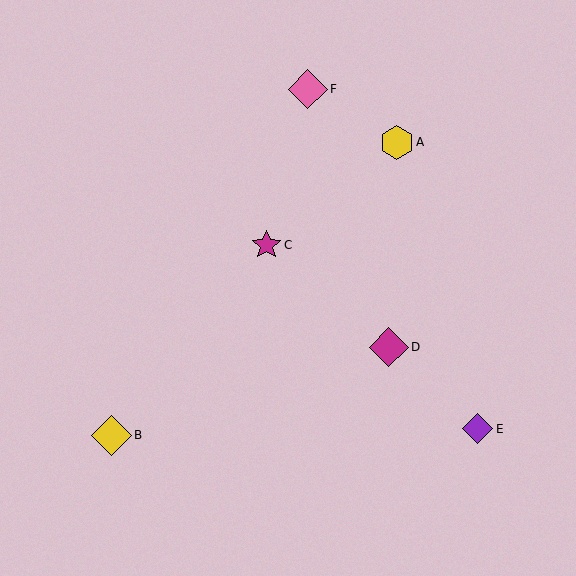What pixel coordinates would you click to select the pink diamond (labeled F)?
Click at (308, 89) to select the pink diamond F.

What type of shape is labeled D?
Shape D is a magenta diamond.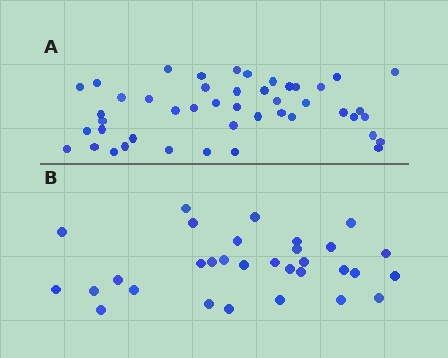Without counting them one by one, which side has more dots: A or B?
Region A (the top region) has more dots.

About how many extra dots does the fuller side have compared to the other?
Region A has approximately 15 more dots than region B.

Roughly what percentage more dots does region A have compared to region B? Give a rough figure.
About 50% more.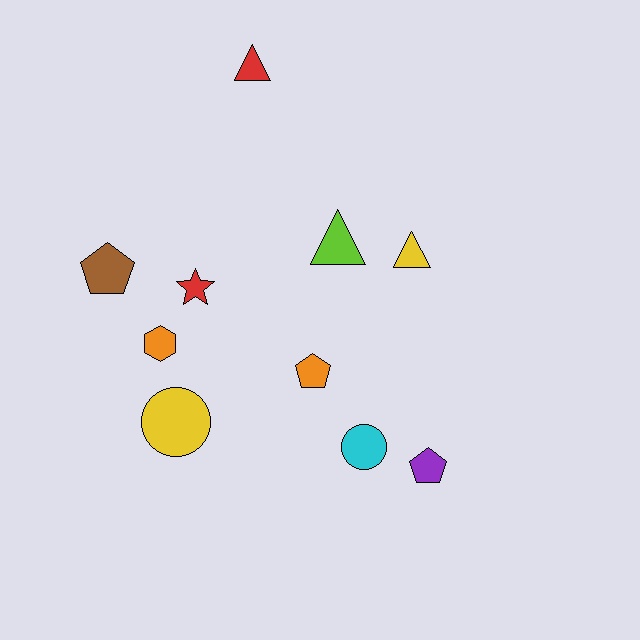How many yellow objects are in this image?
There are 2 yellow objects.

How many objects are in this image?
There are 10 objects.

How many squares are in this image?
There are no squares.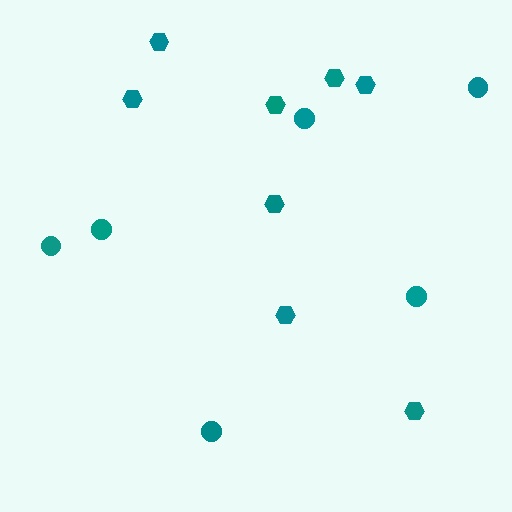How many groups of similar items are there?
There are 2 groups: one group of hexagons (8) and one group of circles (6).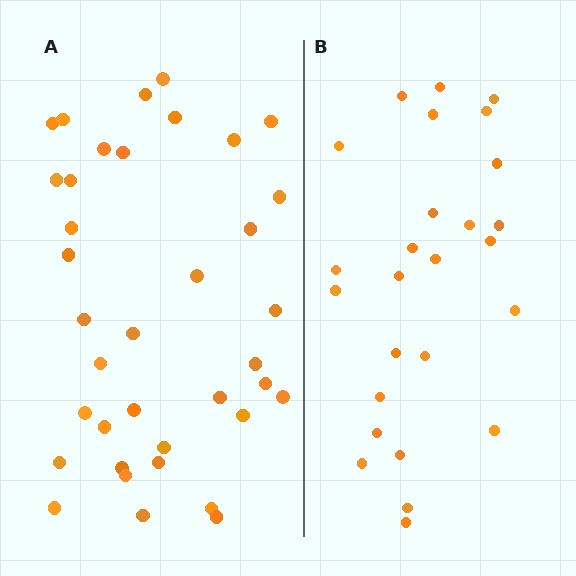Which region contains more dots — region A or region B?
Region A (the left region) has more dots.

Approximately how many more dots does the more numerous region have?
Region A has roughly 12 or so more dots than region B.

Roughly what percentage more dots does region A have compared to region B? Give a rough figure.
About 40% more.